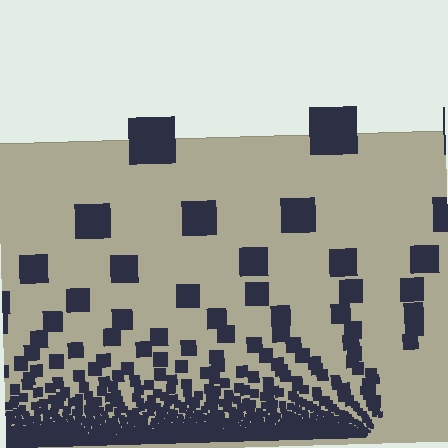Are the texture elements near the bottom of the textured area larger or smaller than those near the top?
Smaller. The gradient is inverted — elements near the bottom are smaller and denser.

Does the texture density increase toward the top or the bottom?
Density increases toward the bottom.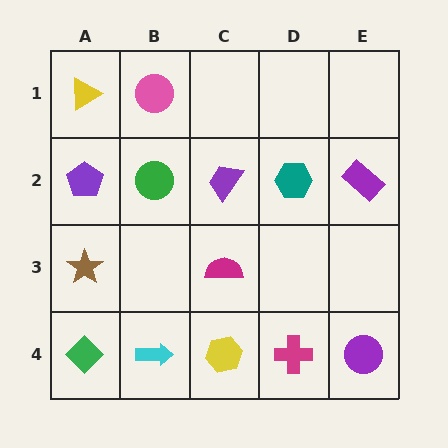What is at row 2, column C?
A purple trapezoid.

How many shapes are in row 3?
2 shapes.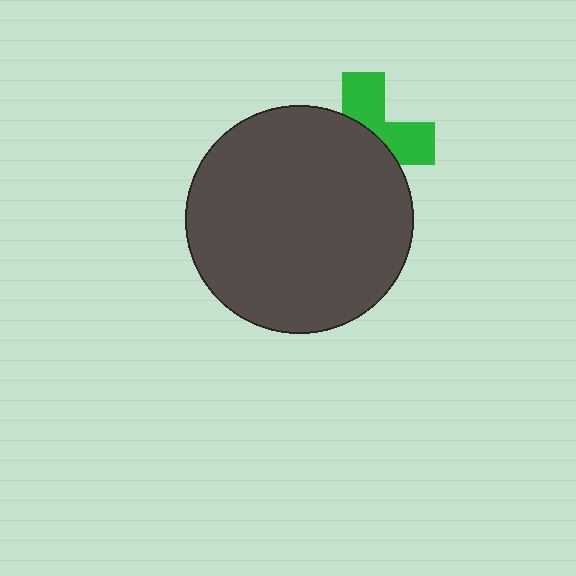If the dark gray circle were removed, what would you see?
You would see the complete green cross.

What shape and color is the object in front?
The object in front is a dark gray circle.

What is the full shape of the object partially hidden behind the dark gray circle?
The partially hidden object is a green cross.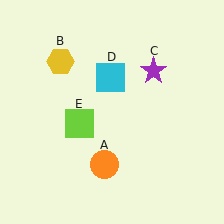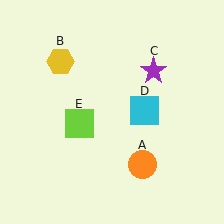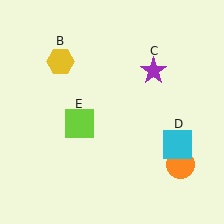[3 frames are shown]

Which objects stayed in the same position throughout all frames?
Yellow hexagon (object B) and purple star (object C) and lime square (object E) remained stationary.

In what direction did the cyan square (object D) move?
The cyan square (object D) moved down and to the right.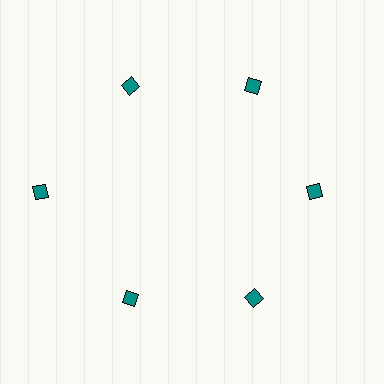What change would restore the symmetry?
The symmetry would be restored by moving it inward, back onto the ring so that all 6 diamonds sit at equal angles and equal distance from the center.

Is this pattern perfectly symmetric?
No. The 6 teal diamonds are arranged in a ring, but one element near the 9 o'clock position is pushed outward from the center, breaking the 6-fold rotational symmetry.